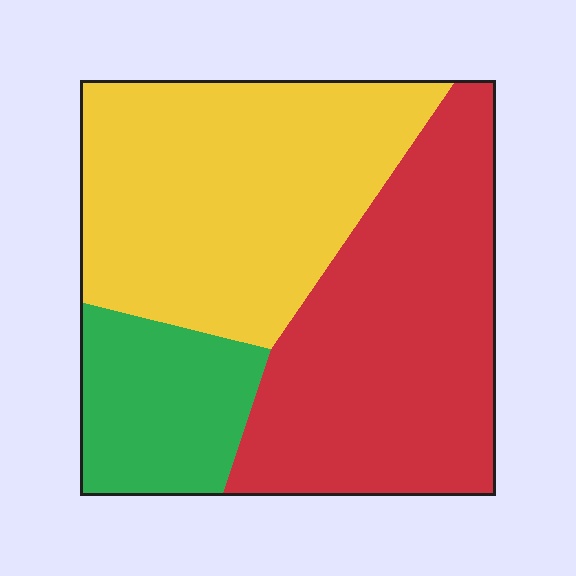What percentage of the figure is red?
Red takes up between a third and a half of the figure.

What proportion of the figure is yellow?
Yellow takes up about two fifths (2/5) of the figure.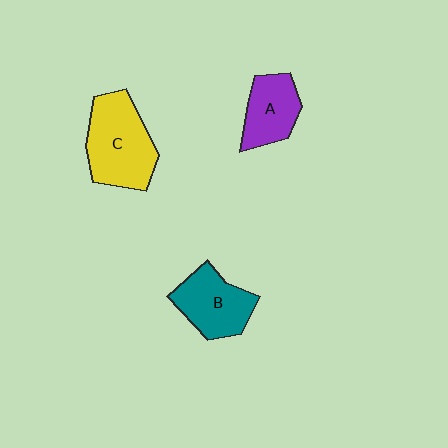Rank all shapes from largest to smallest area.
From largest to smallest: C (yellow), B (teal), A (purple).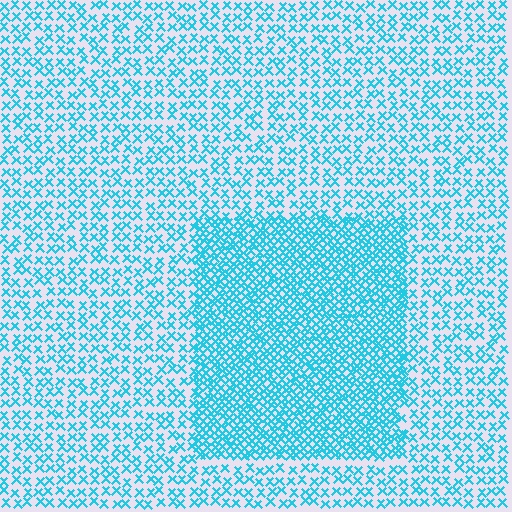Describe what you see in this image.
The image contains small cyan elements arranged at two different densities. A rectangle-shaped region is visible where the elements are more densely packed than the surrounding area.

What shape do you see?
I see a rectangle.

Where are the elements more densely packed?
The elements are more densely packed inside the rectangle boundary.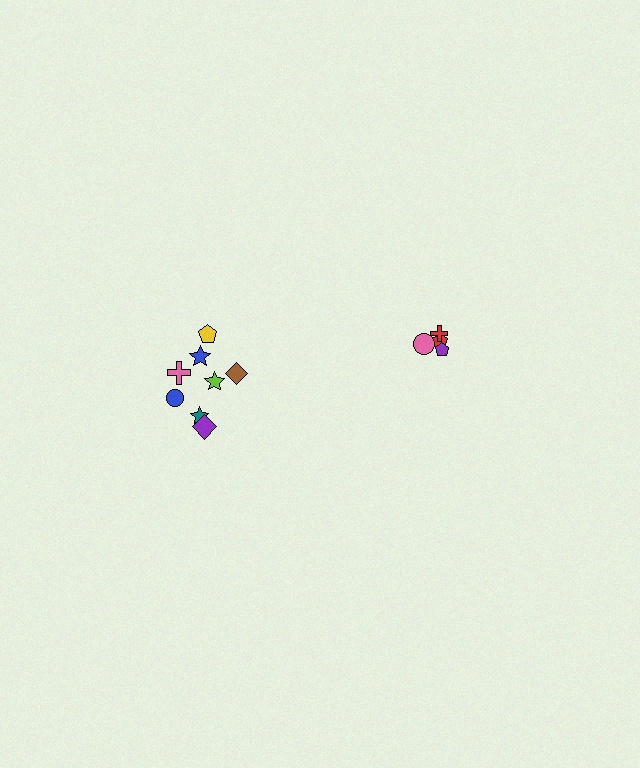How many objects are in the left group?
There are 8 objects.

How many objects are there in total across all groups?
There are 12 objects.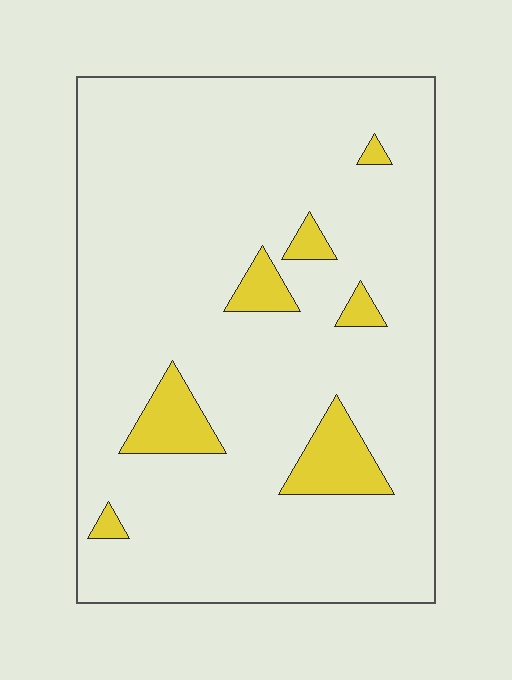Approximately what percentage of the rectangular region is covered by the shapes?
Approximately 10%.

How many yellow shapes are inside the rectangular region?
7.